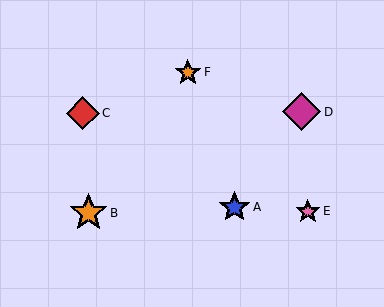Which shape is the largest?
The orange star (labeled B) is the largest.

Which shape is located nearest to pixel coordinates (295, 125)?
The magenta diamond (labeled D) at (302, 112) is nearest to that location.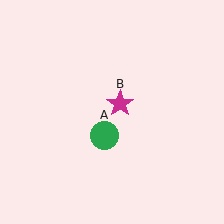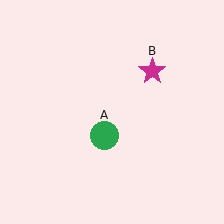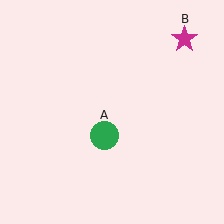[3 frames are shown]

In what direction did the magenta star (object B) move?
The magenta star (object B) moved up and to the right.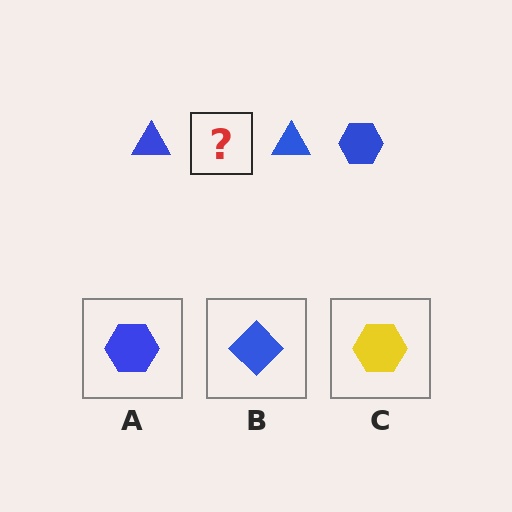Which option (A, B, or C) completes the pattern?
A.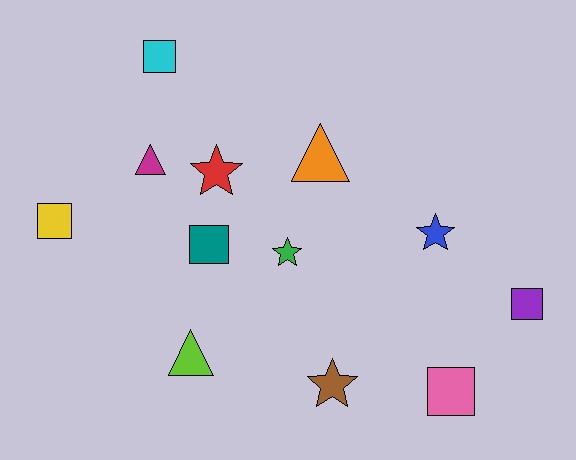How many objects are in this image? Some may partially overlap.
There are 12 objects.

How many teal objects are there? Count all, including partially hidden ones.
There is 1 teal object.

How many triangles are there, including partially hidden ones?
There are 3 triangles.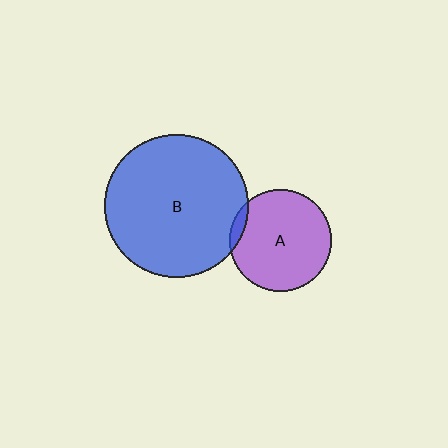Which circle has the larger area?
Circle B (blue).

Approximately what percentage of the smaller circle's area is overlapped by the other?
Approximately 5%.